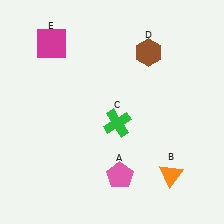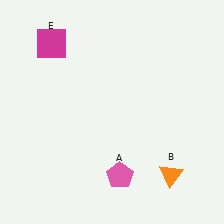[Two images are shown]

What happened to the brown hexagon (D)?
The brown hexagon (D) was removed in Image 2. It was in the top-right area of Image 1.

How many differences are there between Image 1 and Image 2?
There are 2 differences between the two images.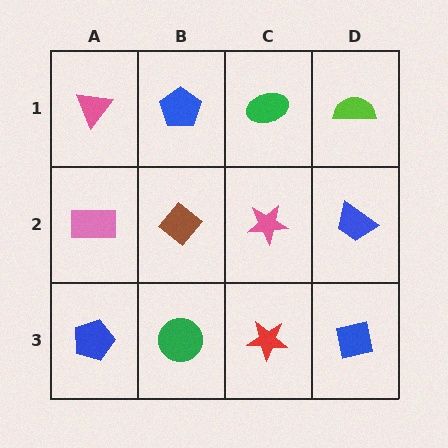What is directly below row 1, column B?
A brown diamond.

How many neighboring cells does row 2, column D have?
3.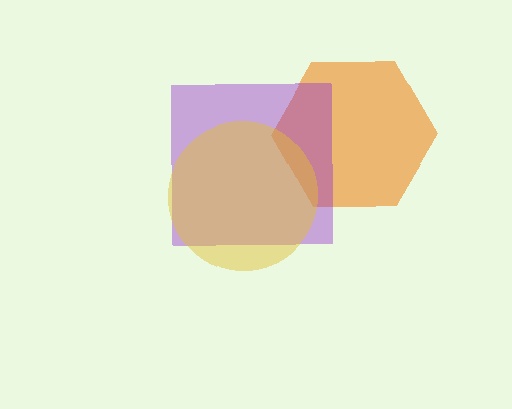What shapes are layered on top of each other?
The layered shapes are: an orange hexagon, a purple square, a yellow circle.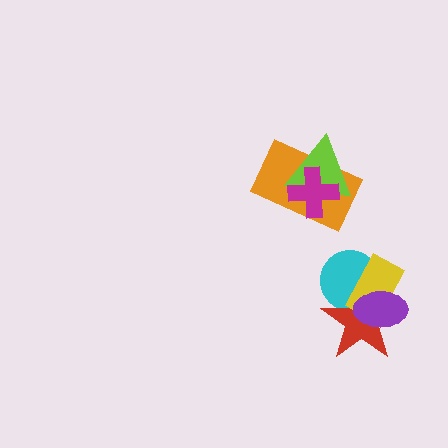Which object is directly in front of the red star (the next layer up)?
The yellow rectangle is directly in front of the red star.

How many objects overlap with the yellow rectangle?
3 objects overlap with the yellow rectangle.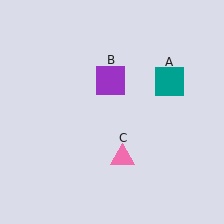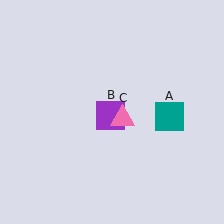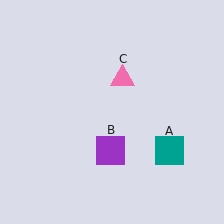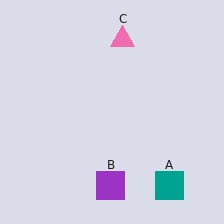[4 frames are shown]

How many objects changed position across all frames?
3 objects changed position: teal square (object A), purple square (object B), pink triangle (object C).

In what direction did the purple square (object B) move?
The purple square (object B) moved down.